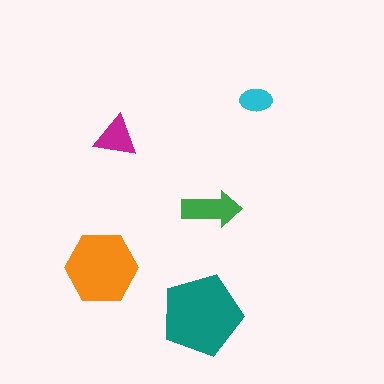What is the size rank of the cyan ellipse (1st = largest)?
5th.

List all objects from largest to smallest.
The teal pentagon, the orange hexagon, the green arrow, the magenta triangle, the cyan ellipse.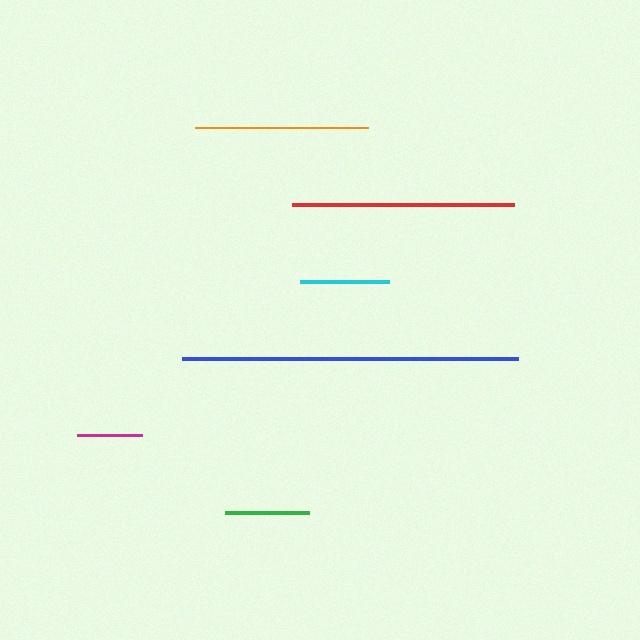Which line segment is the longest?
The blue line is the longest at approximately 337 pixels.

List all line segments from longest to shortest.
From longest to shortest: blue, red, orange, cyan, green, magenta.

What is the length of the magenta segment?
The magenta segment is approximately 65 pixels long.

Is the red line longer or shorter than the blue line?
The blue line is longer than the red line.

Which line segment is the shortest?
The magenta line is the shortest at approximately 65 pixels.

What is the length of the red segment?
The red segment is approximately 221 pixels long.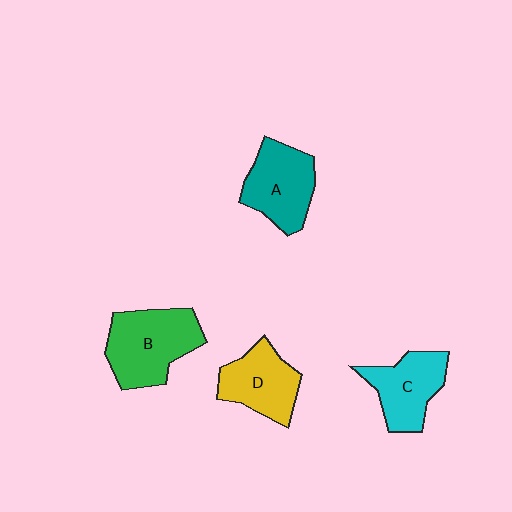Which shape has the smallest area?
Shape D (yellow).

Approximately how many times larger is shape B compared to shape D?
Approximately 1.3 times.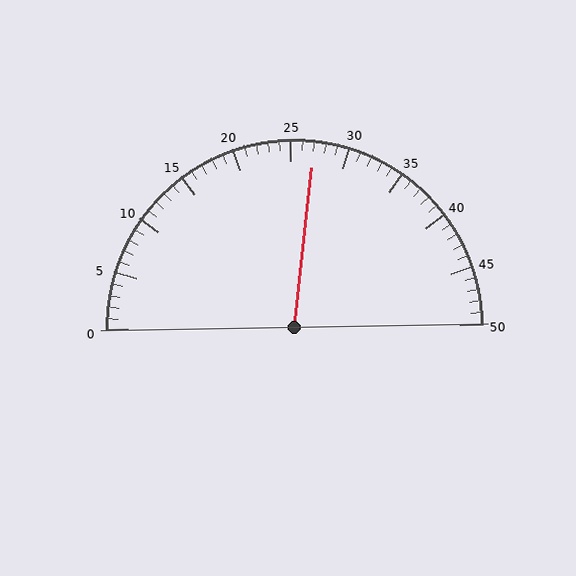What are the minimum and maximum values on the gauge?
The gauge ranges from 0 to 50.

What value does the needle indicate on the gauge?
The needle indicates approximately 27.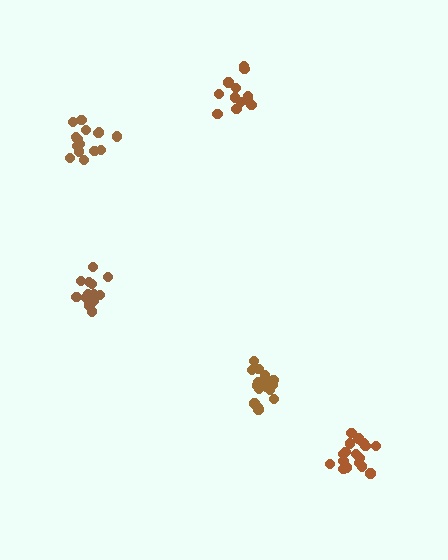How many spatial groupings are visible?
There are 5 spatial groupings.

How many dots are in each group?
Group 1: 17 dots, Group 2: 18 dots, Group 3: 15 dots, Group 4: 12 dots, Group 5: 13 dots (75 total).